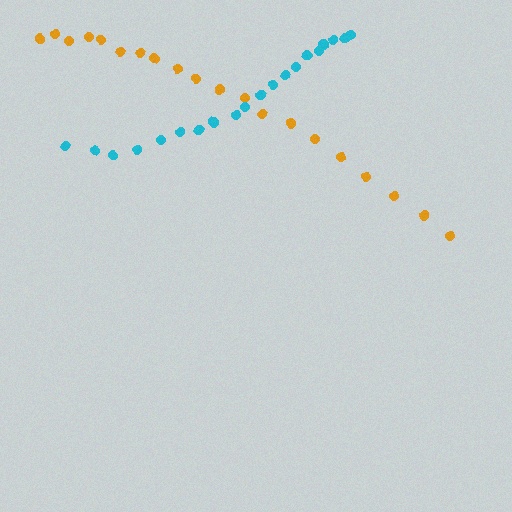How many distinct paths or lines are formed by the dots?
There are 2 distinct paths.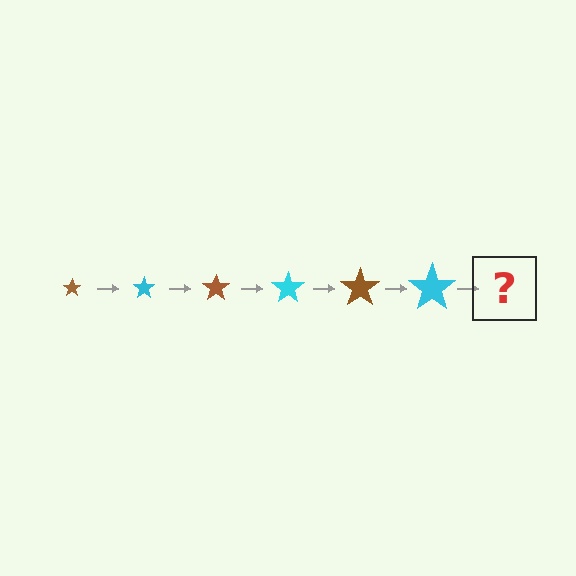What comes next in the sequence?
The next element should be a brown star, larger than the previous one.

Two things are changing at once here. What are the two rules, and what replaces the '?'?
The two rules are that the star grows larger each step and the color cycles through brown and cyan. The '?' should be a brown star, larger than the previous one.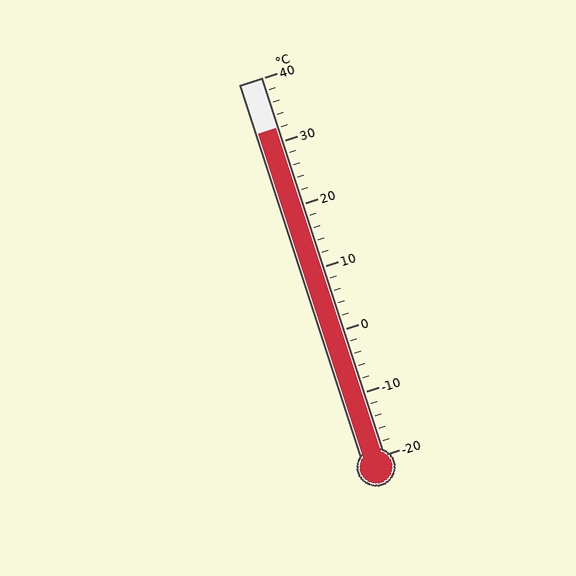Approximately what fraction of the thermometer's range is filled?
The thermometer is filled to approximately 85% of its range.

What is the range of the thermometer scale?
The thermometer scale ranges from -20°C to 40°C.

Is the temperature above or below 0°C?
The temperature is above 0°C.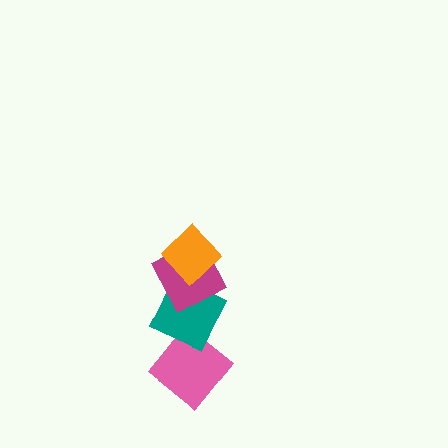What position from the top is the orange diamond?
The orange diamond is 1st from the top.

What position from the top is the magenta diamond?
The magenta diamond is 2nd from the top.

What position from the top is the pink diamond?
The pink diamond is 4th from the top.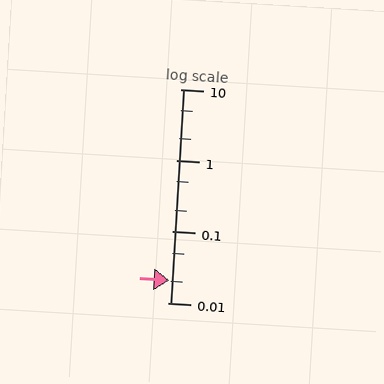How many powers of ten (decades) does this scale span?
The scale spans 3 decades, from 0.01 to 10.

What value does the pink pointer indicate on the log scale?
The pointer indicates approximately 0.021.